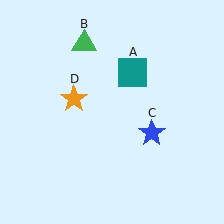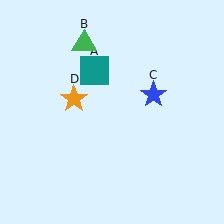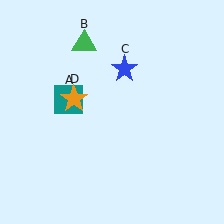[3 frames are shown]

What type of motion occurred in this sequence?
The teal square (object A), blue star (object C) rotated counterclockwise around the center of the scene.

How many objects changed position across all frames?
2 objects changed position: teal square (object A), blue star (object C).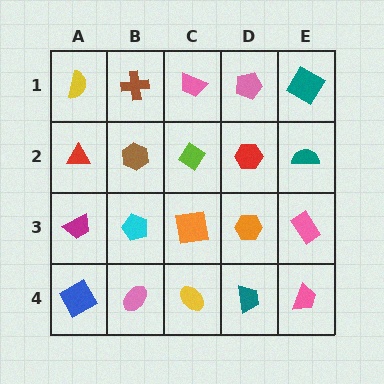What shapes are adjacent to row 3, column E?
A teal semicircle (row 2, column E), a pink trapezoid (row 4, column E), an orange hexagon (row 3, column D).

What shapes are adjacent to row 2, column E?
A teal diamond (row 1, column E), a pink rectangle (row 3, column E), a red hexagon (row 2, column D).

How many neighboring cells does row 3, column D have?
4.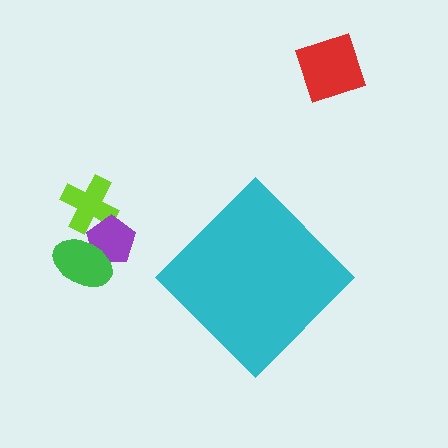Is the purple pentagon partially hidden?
No, the purple pentagon is fully visible.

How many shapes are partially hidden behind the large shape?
0 shapes are partially hidden.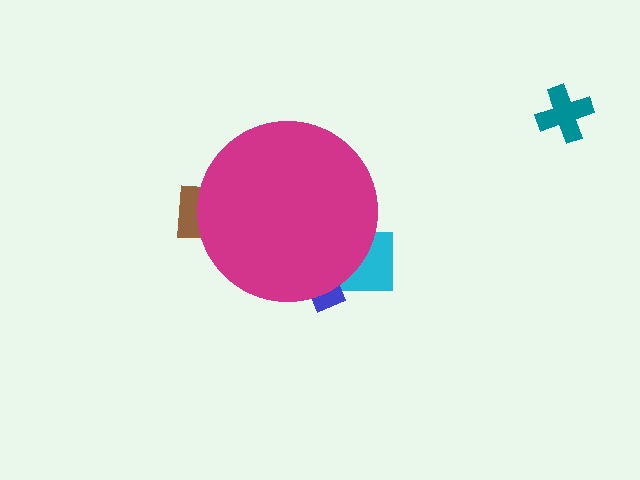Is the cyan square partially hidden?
Yes, the cyan square is partially hidden behind the magenta circle.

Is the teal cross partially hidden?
No, the teal cross is fully visible.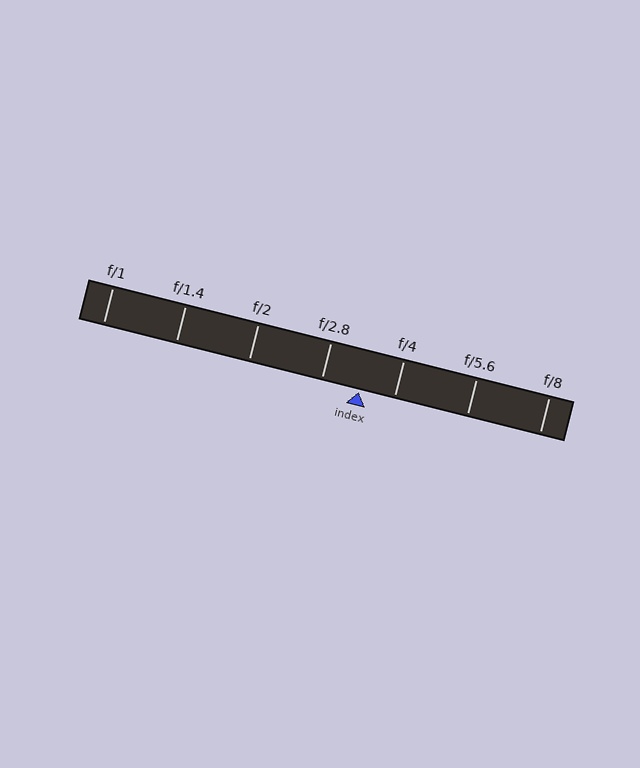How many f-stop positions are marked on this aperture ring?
There are 7 f-stop positions marked.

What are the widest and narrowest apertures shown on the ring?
The widest aperture shown is f/1 and the narrowest is f/8.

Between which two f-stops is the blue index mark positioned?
The index mark is between f/2.8 and f/4.